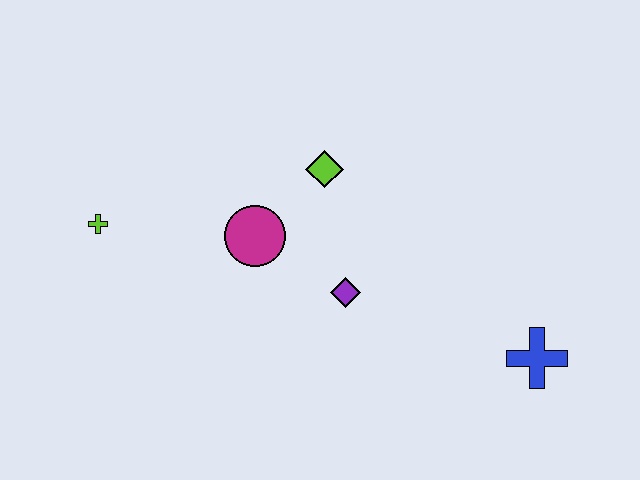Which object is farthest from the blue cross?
The lime cross is farthest from the blue cross.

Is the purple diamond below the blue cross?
No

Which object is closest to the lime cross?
The magenta circle is closest to the lime cross.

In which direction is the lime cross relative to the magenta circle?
The lime cross is to the left of the magenta circle.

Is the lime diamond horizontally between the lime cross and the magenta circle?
No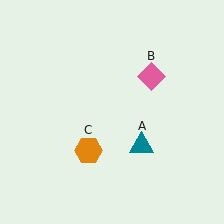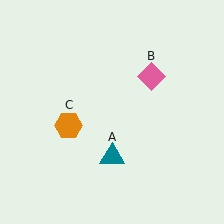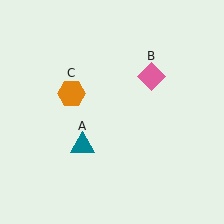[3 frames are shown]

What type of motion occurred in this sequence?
The teal triangle (object A), orange hexagon (object C) rotated clockwise around the center of the scene.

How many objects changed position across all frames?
2 objects changed position: teal triangle (object A), orange hexagon (object C).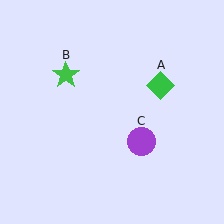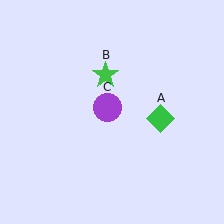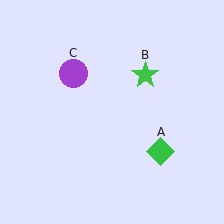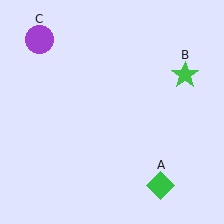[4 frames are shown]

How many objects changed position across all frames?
3 objects changed position: green diamond (object A), green star (object B), purple circle (object C).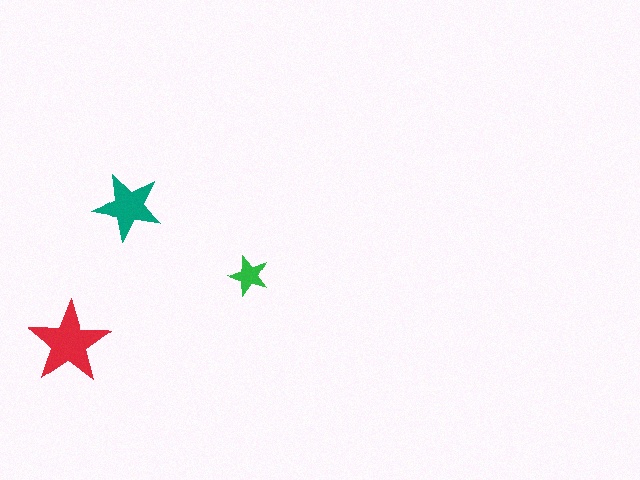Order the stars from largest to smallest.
the red one, the teal one, the green one.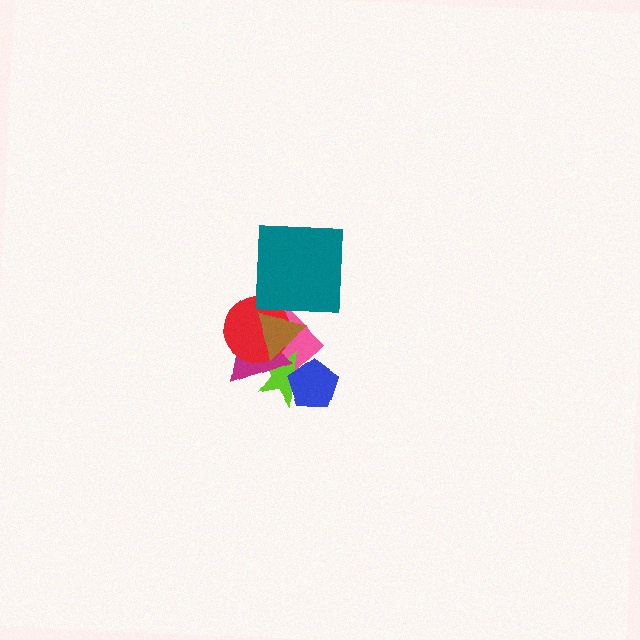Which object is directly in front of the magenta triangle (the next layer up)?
The red circle is directly in front of the magenta triangle.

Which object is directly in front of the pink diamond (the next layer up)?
The lime star is directly in front of the pink diamond.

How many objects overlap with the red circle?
4 objects overlap with the red circle.